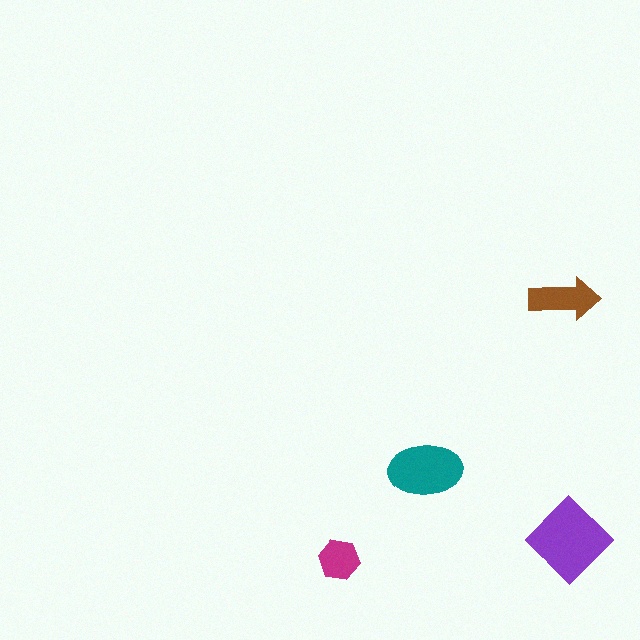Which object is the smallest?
The magenta hexagon.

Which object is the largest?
The purple diamond.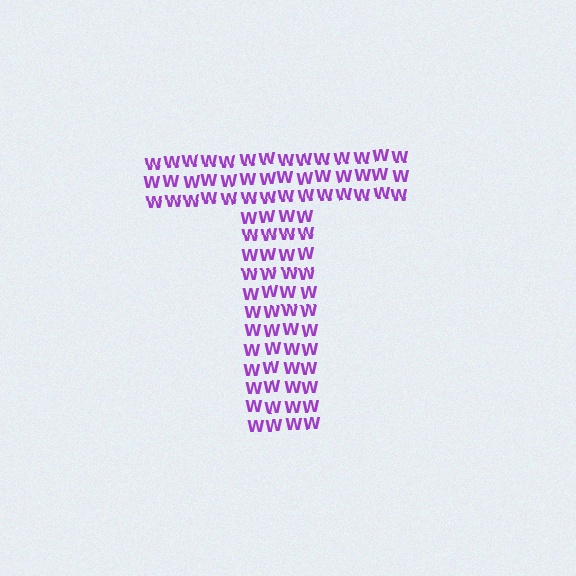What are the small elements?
The small elements are letter W's.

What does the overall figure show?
The overall figure shows the letter T.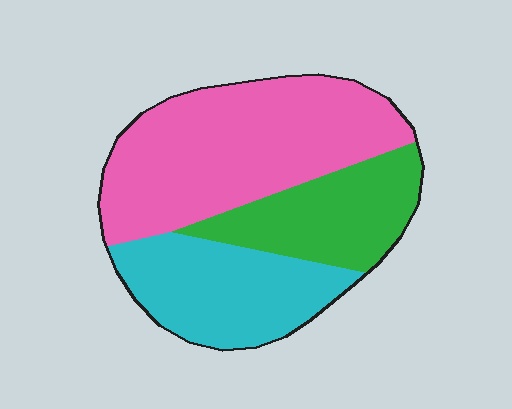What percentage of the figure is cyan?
Cyan takes up about one quarter (1/4) of the figure.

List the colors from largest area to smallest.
From largest to smallest: pink, cyan, green.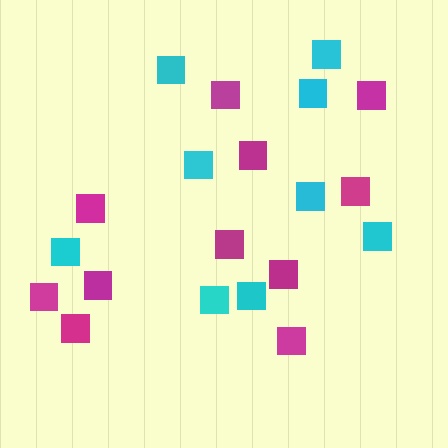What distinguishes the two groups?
There are 2 groups: one group of magenta squares (11) and one group of cyan squares (9).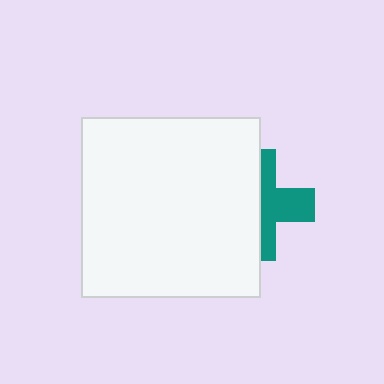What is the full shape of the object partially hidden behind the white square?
The partially hidden object is a teal cross.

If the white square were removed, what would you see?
You would see the complete teal cross.